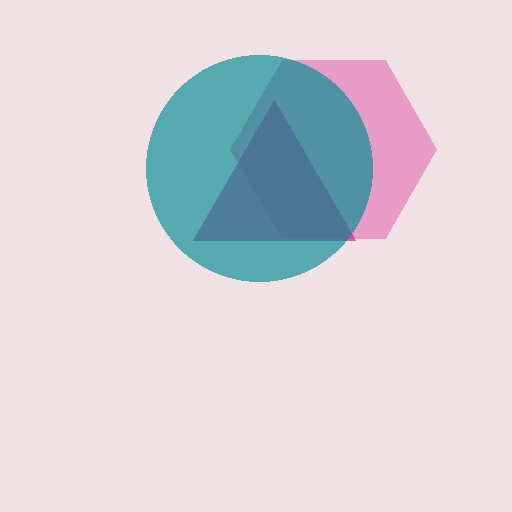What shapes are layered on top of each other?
The layered shapes are: a pink hexagon, a magenta triangle, a teal circle.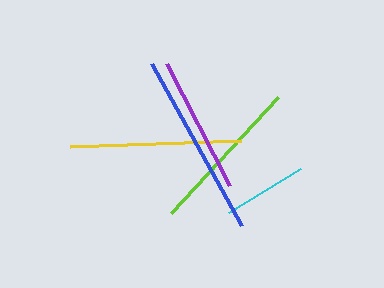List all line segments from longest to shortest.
From longest to shortest: blue, yellow, lime, purple, cyan.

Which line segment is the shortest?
The cyan line is the shortest at approximately 85 pixels.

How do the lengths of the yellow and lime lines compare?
The yellow and lime lines are approximately the same length.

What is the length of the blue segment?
The blue segment is approximately 185 pixels long.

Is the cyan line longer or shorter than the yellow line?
The yellow line is longer than the cyan line.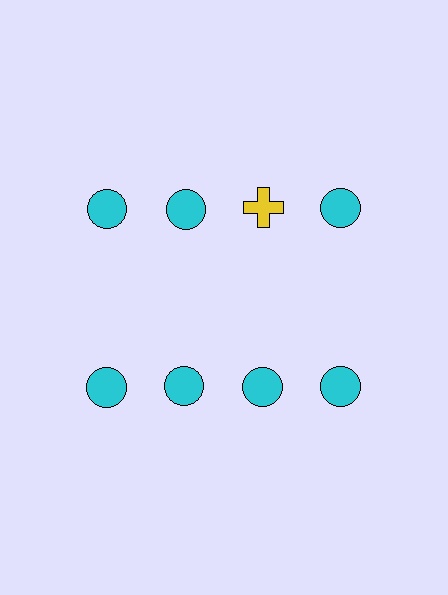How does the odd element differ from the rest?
It differs in both color (yellow instead of cyan) and shape (cross instead of circle).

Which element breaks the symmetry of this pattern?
The yellow cross in the top row, center column breaks the symmetry. All other shapes are cyan circles.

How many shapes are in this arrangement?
There are 8 shapes arranged in a grid pattern.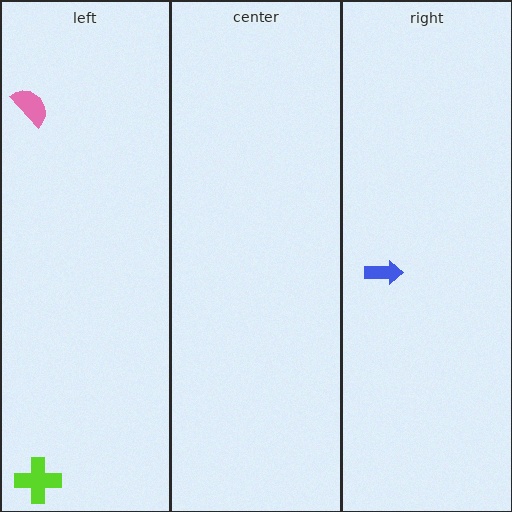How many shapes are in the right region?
1.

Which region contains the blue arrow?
The right region.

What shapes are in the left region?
The lime cross, the pink semicircle.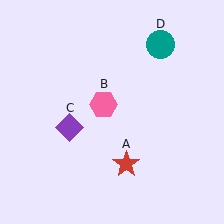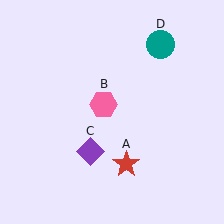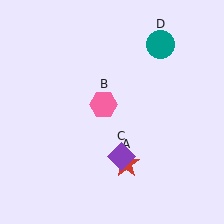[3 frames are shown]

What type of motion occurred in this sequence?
The purple diamond (object C) rotated counterclockwise around the center of the scene.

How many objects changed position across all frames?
1 object changed position: purple diamond (object C).